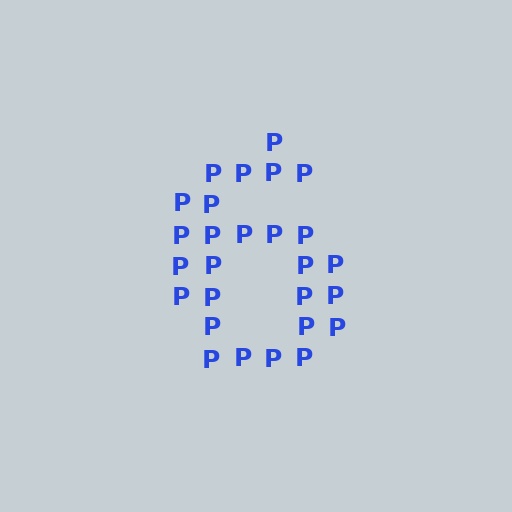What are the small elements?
The small elements are letter P's.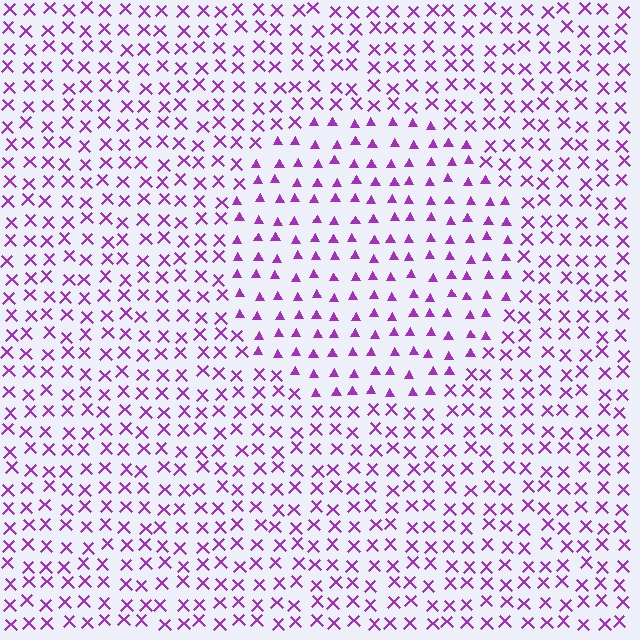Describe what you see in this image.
The image is filled with small purple elements arranged in a uniform grid. A circle-shaped region contains triangles, while the surrounding area contains X marks. The boundary is defined purely by the change in element shape.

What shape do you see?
I see a circle.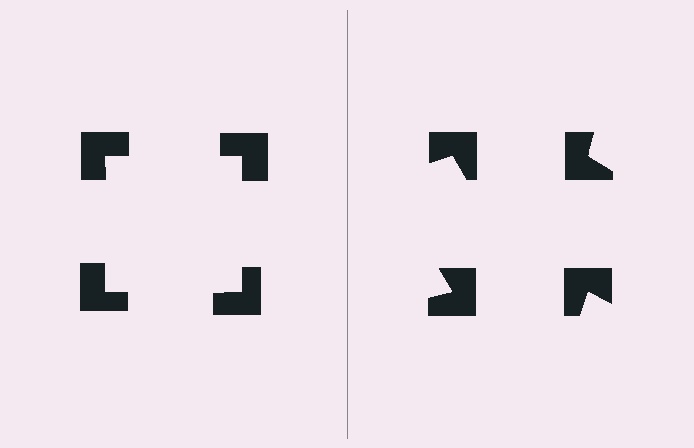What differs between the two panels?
The notched squares are positioned identically on both sides; only the wedge orientations differ. On the left they align to a square; on the right they are misaligned.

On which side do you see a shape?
An illusory square appears on the left side. On the right side the wedge cuts are rotated, so no coherent shape forms.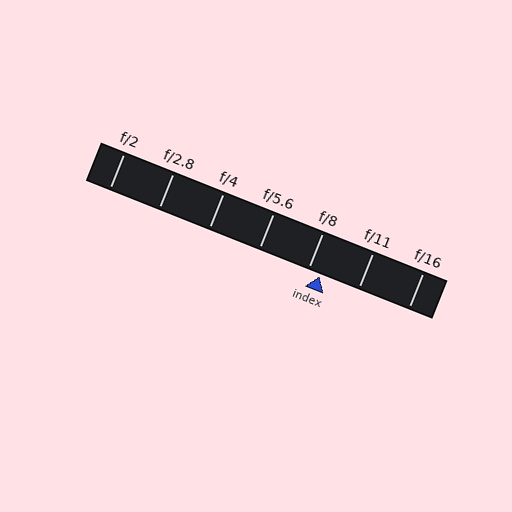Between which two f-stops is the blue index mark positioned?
The index mark is between f/8 and f/11.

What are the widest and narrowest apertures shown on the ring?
The widest aperture shown is f/2 and the narrowest is f/16.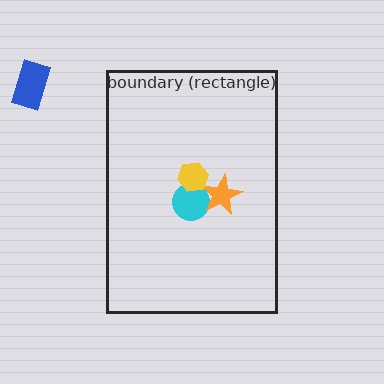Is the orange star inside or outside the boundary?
Inside.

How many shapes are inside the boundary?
3 inside, 1 outside.